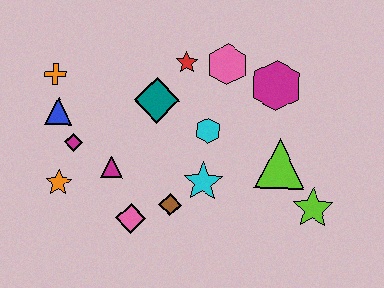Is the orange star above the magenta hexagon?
No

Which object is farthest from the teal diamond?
The lime star is farthest from the teal diamond.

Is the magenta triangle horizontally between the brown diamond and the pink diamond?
No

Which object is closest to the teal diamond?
The red star is closest to the teal diamond.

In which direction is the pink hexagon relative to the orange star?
The pink hexagon is to the right of the orange star.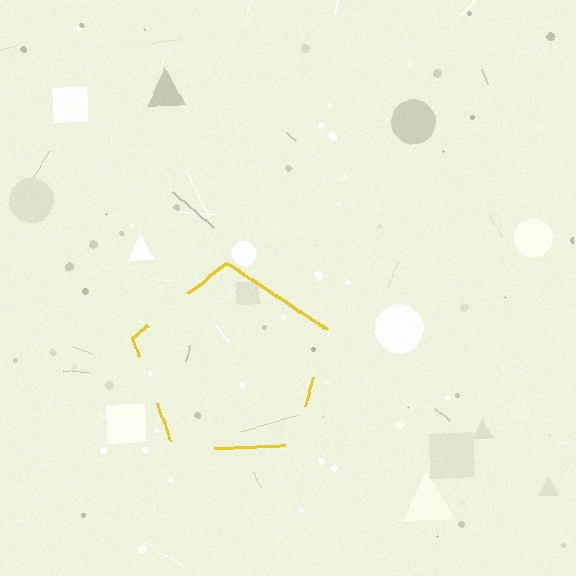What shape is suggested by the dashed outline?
The dashed outline suggests a pentagon.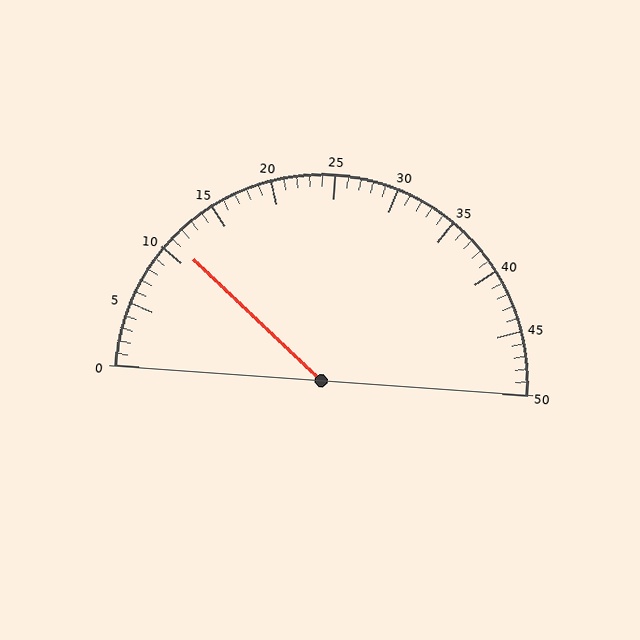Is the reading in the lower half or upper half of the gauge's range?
The reading is in the lower half of the range (0 to 50).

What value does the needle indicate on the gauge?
The needle indicates approximately 11.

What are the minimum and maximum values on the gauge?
The gauge ranges from 0 to 50.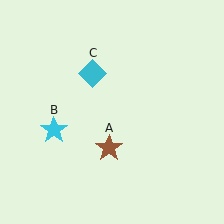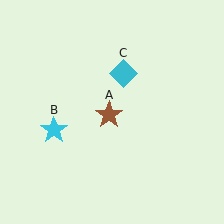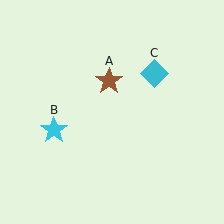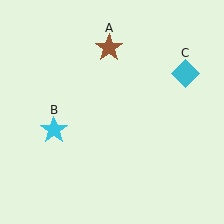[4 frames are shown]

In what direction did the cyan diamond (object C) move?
The cyan diamond (object C) moved right.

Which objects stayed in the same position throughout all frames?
Cyan star (object B) remained stationary.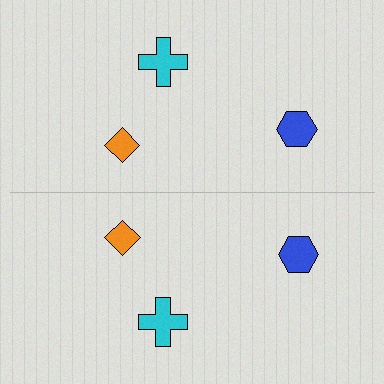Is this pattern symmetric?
Yes, this pattern has bilateral (reflection) symmetry.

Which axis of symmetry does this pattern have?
The pattern has a horizontal axis of symmetry running through the center of the image.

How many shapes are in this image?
There are 6 shapes in this image.